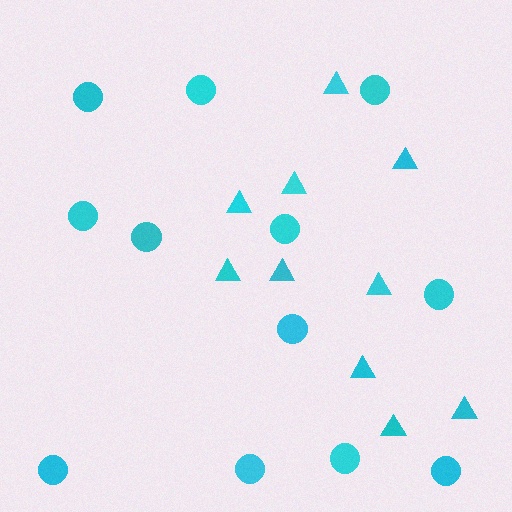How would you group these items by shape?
There are 2 groups: one group of circles (12) and one group of triangles (10).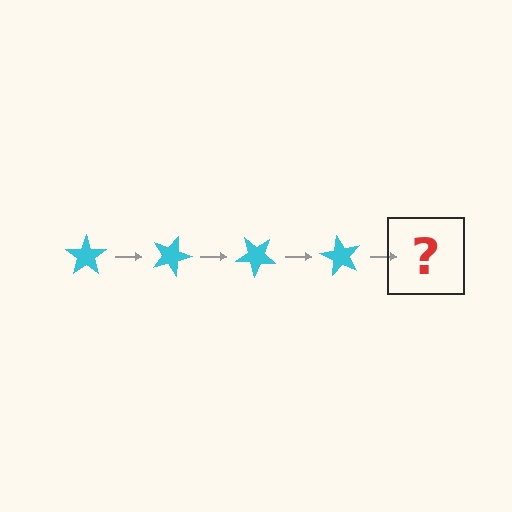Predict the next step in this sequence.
The next step is a cyan star rotated 80 degrees.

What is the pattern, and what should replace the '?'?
The pattern is that the star rotates 20 degrees each step. The '?' should be a cyan star rotated 80 degrees.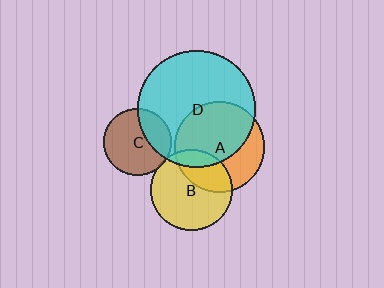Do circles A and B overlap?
Yes.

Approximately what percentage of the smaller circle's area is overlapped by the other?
Approximately 30%.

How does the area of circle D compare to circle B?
Approximately 2.1 times.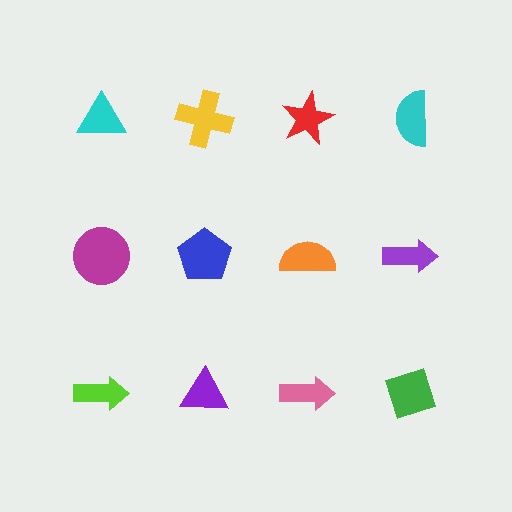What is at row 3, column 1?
A lime arrow.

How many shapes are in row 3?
4 shapes.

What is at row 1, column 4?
A cyan semicircle.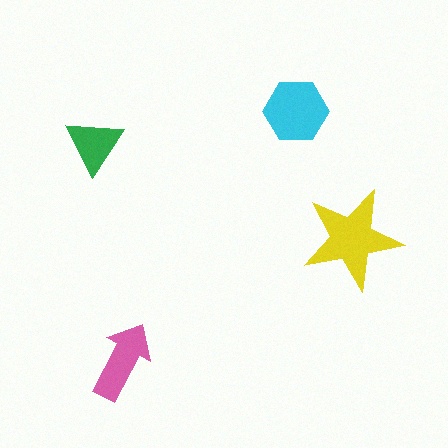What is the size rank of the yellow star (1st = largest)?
1st.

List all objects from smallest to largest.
The green triangle, the pink arrow, the cyan hexagon, the yellow star.